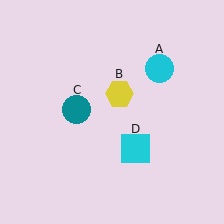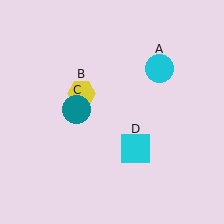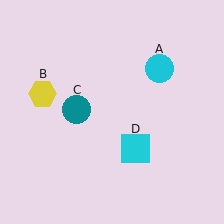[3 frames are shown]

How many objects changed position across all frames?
1 object changed position: yellow hexagon (object B).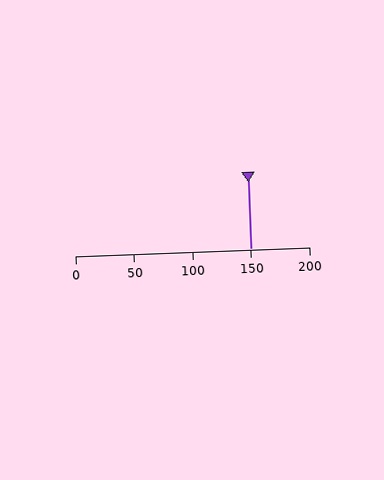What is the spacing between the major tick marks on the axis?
The major ticks are spaced 50 apart.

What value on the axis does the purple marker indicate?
The marker indicates approximately 150.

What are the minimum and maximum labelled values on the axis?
The axis runs from 0 to 200.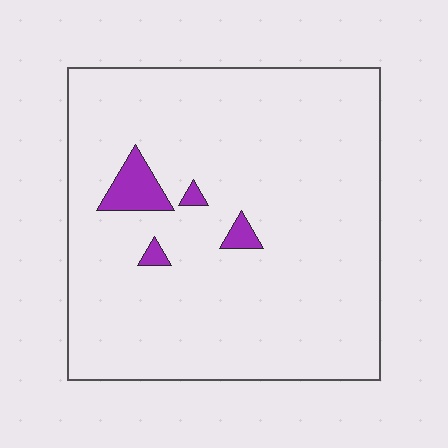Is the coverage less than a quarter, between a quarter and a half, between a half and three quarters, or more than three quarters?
Less than a quarter.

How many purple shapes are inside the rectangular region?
4.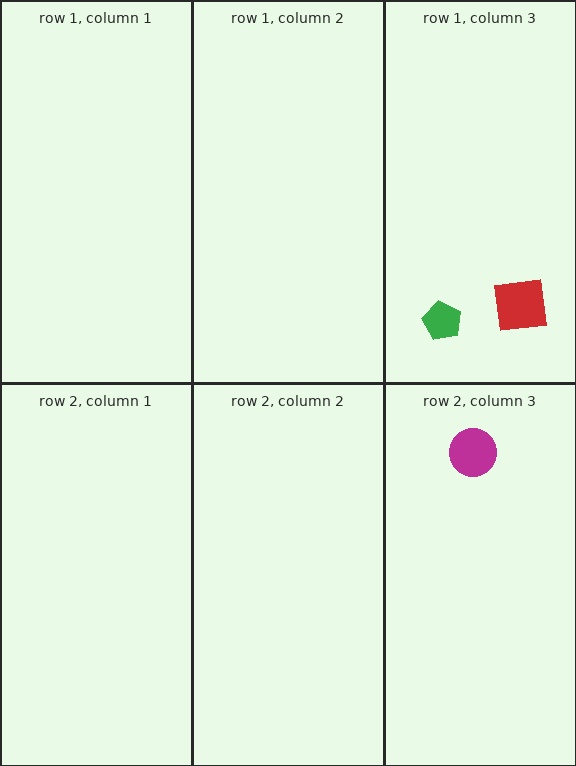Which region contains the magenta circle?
The row 2, column 3 region.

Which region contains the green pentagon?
The row 1, column 3 region.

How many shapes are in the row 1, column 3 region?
2.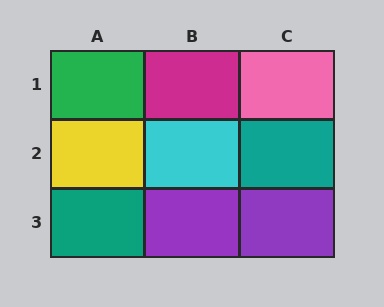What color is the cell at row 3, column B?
Purple.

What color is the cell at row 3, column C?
Purple.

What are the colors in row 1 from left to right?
Green, magenta, pink.